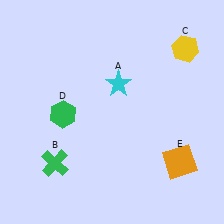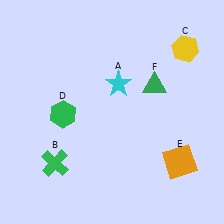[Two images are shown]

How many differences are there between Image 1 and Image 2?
There is 1 difference between the two images.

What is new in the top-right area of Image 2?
A green triangle (F) was added in the top-right area of Image 2.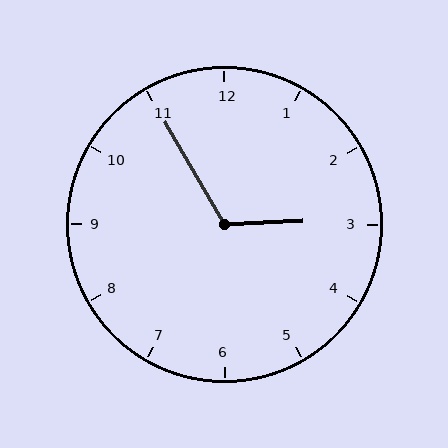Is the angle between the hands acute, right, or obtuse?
It is obtuse.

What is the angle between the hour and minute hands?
Approximately 118 degrees.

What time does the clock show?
2:55.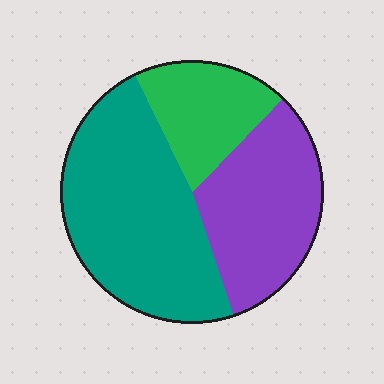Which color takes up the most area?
Teal, at roughly 50%.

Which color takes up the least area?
Green, at roughly 20%.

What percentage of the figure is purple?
Purple takes up about one third (1/3) of the figure.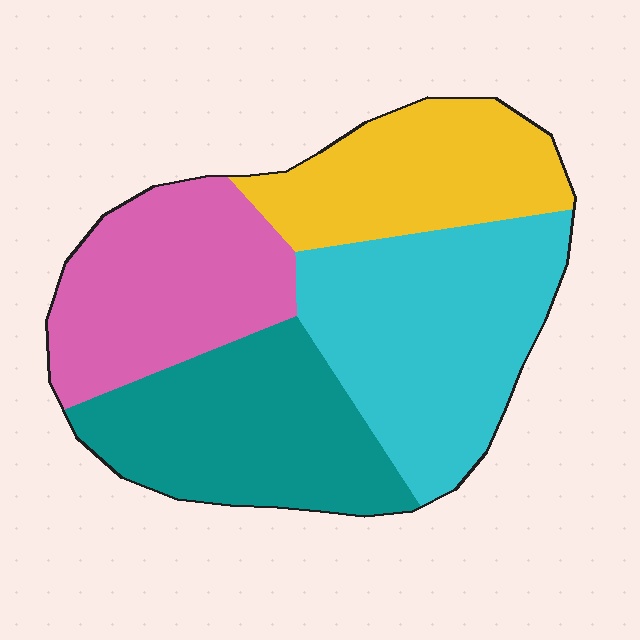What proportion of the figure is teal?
Teal covers roughly 25% of the figure.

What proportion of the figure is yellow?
Yellow takes up about one fifth (1/5) of the figure.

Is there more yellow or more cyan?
Cyan.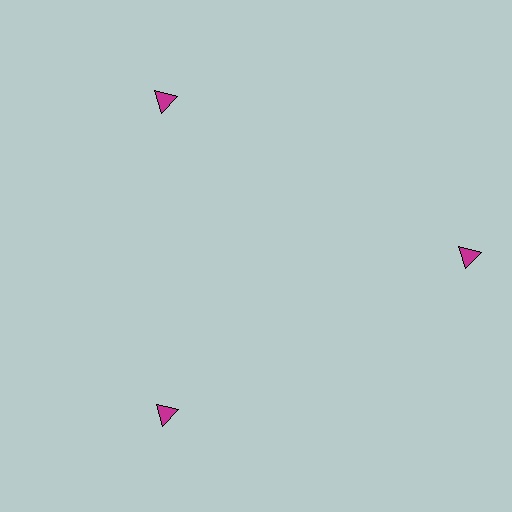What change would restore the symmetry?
The symmetry would be restored by moving it inward, back onto the ring so that all 3 triangles sit at equal angles and equal distance from the center.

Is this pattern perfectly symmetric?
No. The 3 magenta triangles are arranged in a ring, but one element near the 3 o'clock position is pushed outward from the center, breaking the 3-fold rotational symmetry.